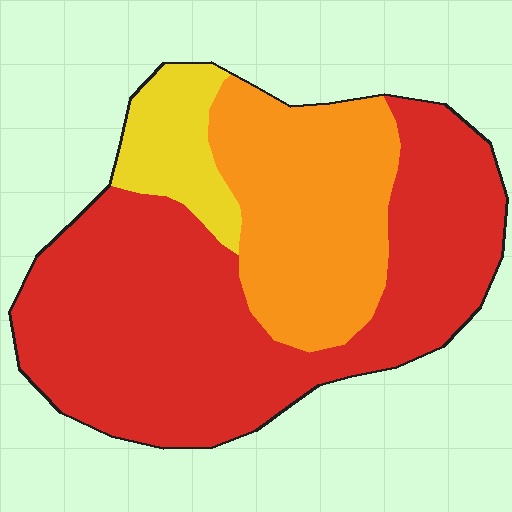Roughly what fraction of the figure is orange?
Orange covers 29% of the figure.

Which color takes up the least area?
Yellow, at roughly 10%.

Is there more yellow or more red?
Red.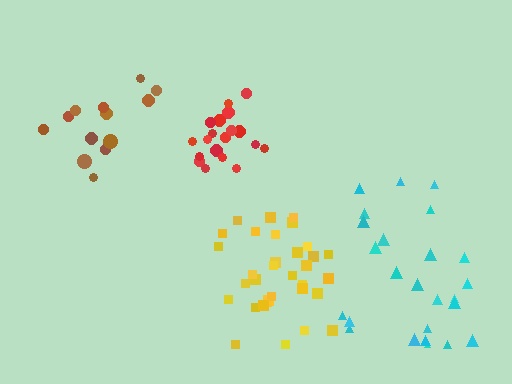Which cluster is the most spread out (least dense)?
Brown.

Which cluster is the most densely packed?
Red.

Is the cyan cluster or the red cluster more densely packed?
Red.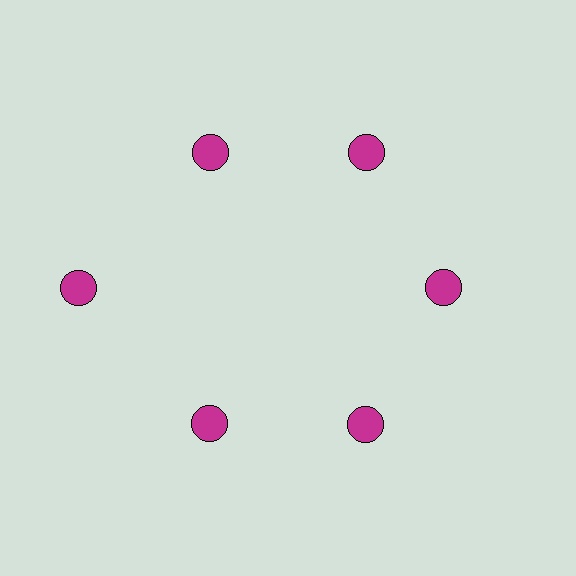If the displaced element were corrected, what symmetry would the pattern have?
It would have 6-fold rotational symmetry — the pattern would map onto itself every 60 degrees.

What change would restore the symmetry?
The symmetry would be restored by moving it inward, back onto the ring so that all 6 circles sit at equal angles and equal distance from the center.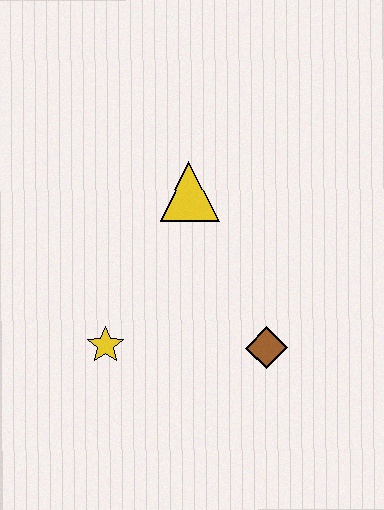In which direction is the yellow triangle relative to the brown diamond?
The yellow triangle is above the brown diamond.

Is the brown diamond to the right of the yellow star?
Yes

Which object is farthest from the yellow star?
The yellow triangle is farthest from the yellow star.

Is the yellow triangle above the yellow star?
Yes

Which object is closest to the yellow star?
The brown diamond is closest to the yellow star.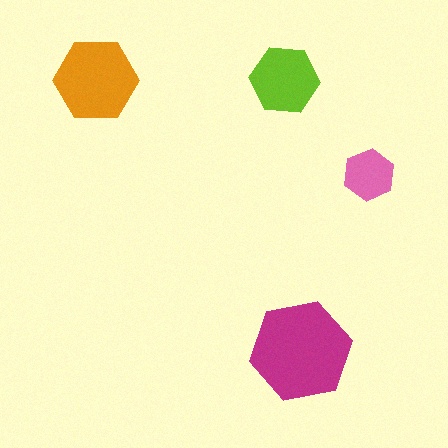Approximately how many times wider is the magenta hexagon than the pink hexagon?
About 2 times wider.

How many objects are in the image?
There are 4 objects in the image.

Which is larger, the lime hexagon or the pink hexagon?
The lime one.